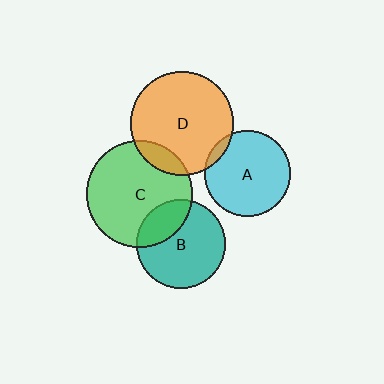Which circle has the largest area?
Circle C (green).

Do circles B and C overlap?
Yes.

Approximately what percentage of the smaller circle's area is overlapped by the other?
Approximately 25%.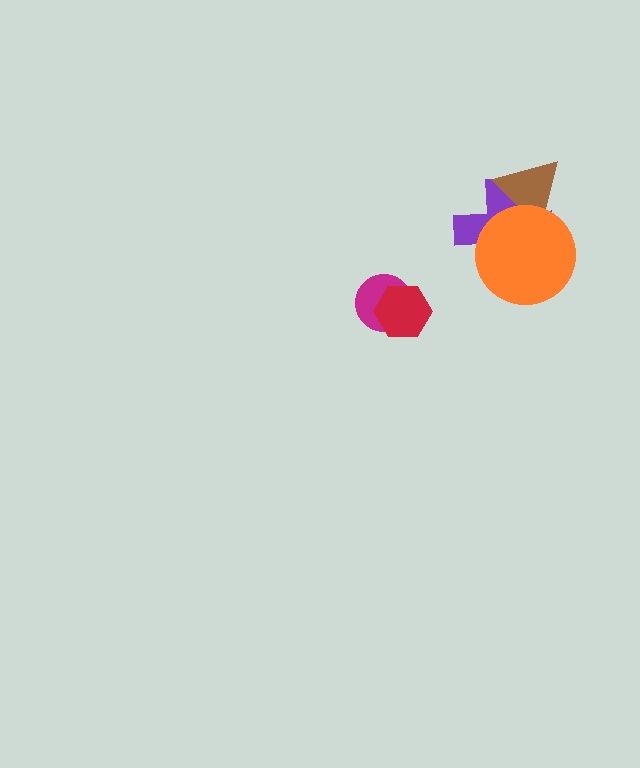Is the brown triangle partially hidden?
Yes, it is partially covered by another shape.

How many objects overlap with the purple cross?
2 objects overlap with the purple cross.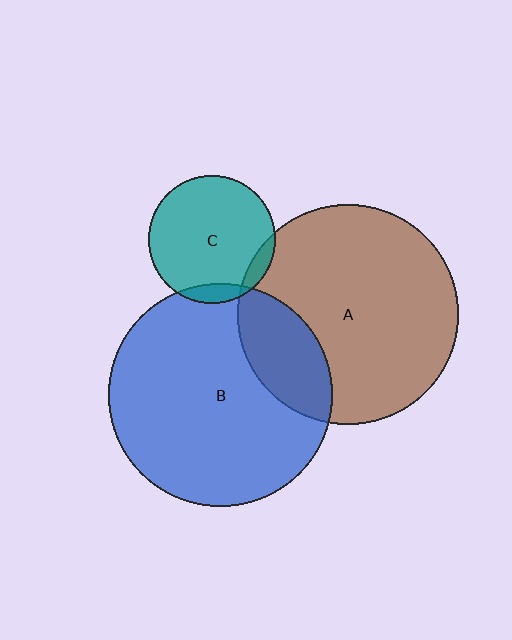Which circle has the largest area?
Circle B (blue).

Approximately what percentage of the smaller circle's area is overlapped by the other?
Approximately 5%.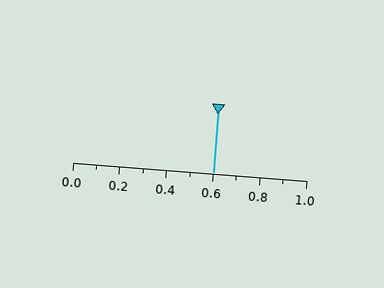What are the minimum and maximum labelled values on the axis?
The axis runs from 0.0 to 1.0.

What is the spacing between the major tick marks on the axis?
The major ticks are spaced 0.2 apart.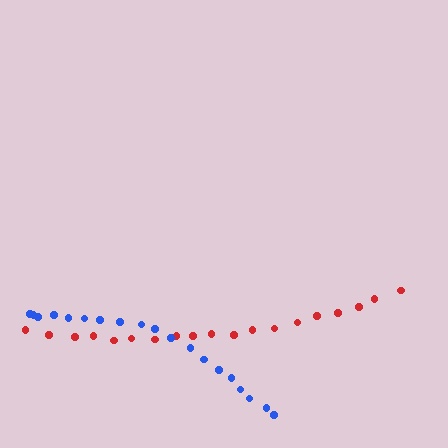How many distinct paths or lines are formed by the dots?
There are 2 distinct paths.